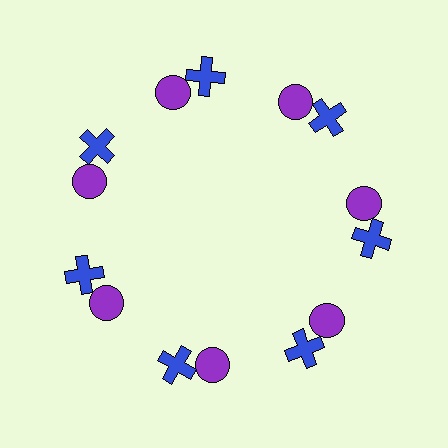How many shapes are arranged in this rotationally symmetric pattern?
There are 14 shapes, arranged in 7 groups of 2.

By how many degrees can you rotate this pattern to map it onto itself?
The pattern maps onto itself every 51 degrees of rotation.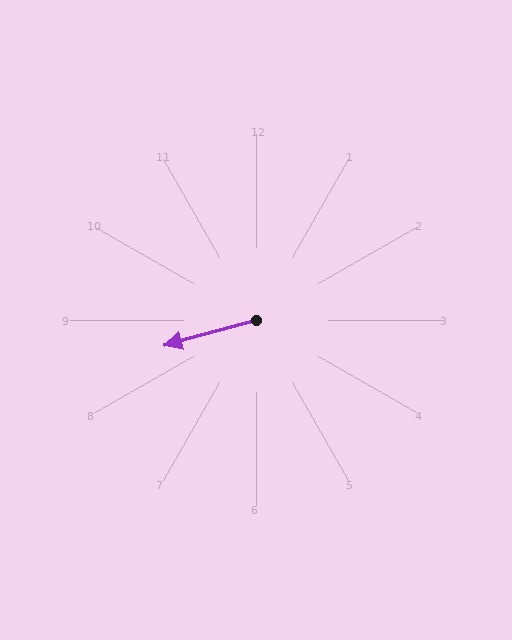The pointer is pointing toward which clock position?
Roughly 8 o'clock.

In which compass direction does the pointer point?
West.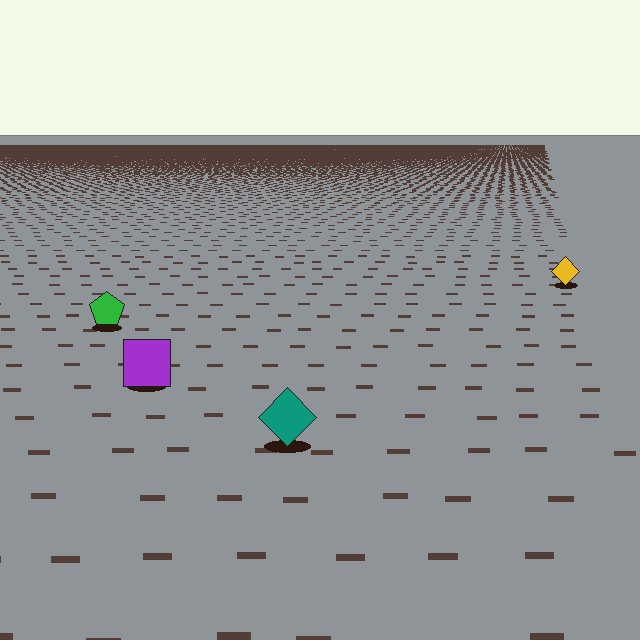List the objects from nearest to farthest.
From nearest to farthest: the teal diamond, the purple square, the green pentagon, the yellow diamond.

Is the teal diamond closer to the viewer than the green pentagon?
Yes. The teal diamond is closer — you can tell from the texture gradient: the ground texture is coarser near it.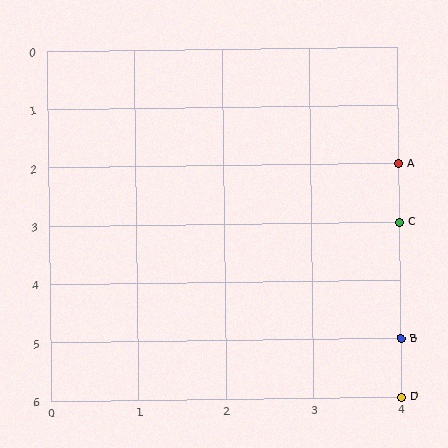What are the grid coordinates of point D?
Point D is at grid coordinates (4, 6).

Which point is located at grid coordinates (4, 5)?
Point B is at (4, 5).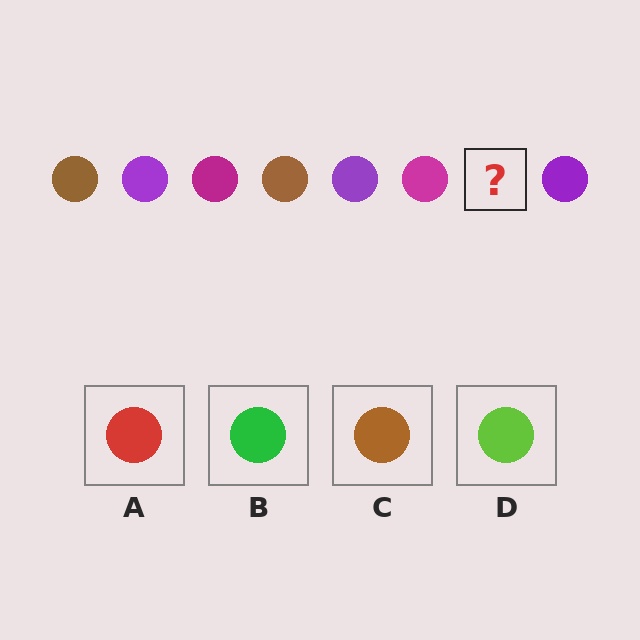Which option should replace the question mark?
Option C.